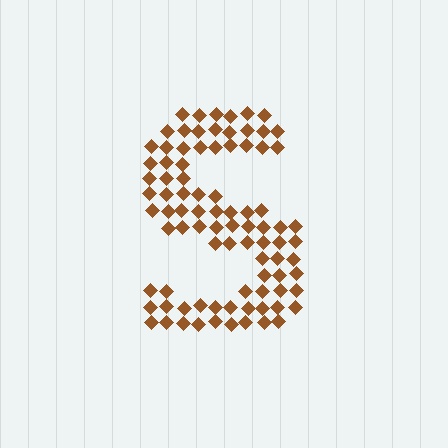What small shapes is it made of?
It is made of small diamonds.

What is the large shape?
The large shape is the letter S.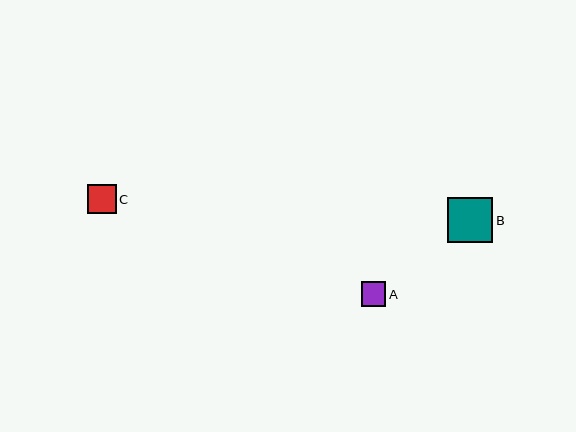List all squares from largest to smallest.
From largest to smallest: B, C, A.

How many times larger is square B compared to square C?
Square B is approximately 1.5 times the size of square C.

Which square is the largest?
Square B is the largest with a size of approximately 45 pixels.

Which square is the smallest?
Square A is the smallest with a size of approximately 25 pixels.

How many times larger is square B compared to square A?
Square B is approximately 1.8 times the size of square A.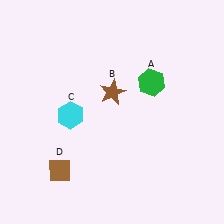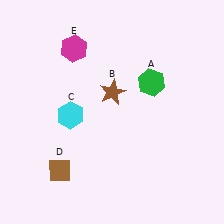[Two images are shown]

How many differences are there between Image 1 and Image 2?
There is 1 difference between the two images.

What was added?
A magenta hexagon (E) was added in Image 2.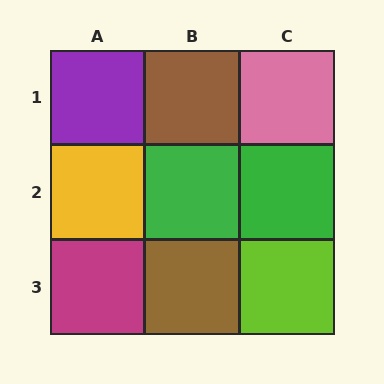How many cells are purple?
1 cell is purple.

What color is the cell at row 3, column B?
Brown.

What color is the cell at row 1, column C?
Pink.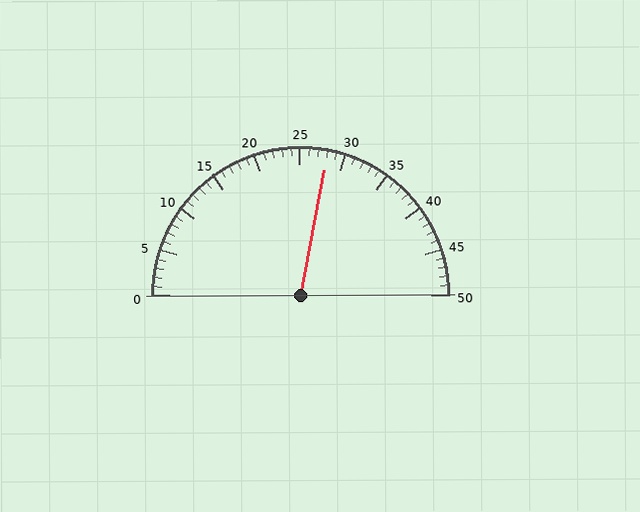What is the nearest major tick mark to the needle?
The nearest major tick mark is 30.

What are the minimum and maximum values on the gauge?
The gauge ranges from 0 to 50.